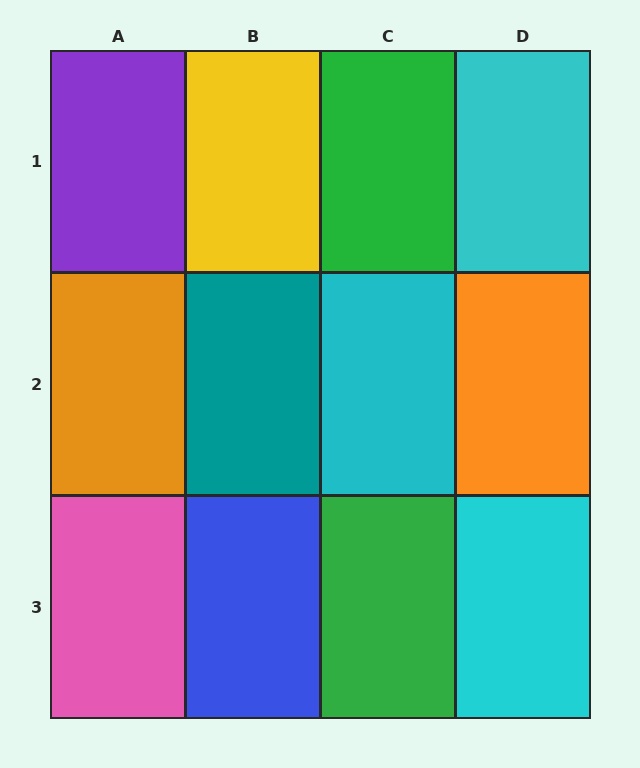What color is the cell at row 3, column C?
Green.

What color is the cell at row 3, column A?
Pink.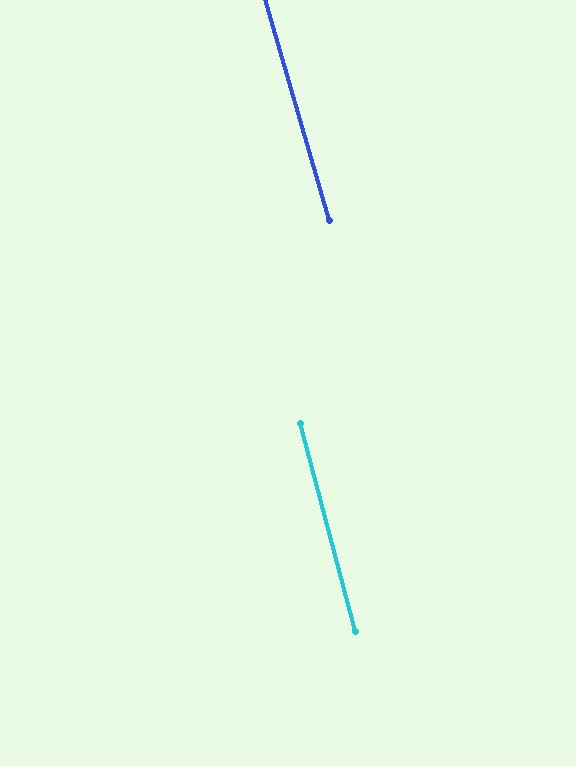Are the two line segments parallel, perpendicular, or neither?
Parallel — their directions differ by only 1.3°.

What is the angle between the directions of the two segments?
Approximately 1 degree.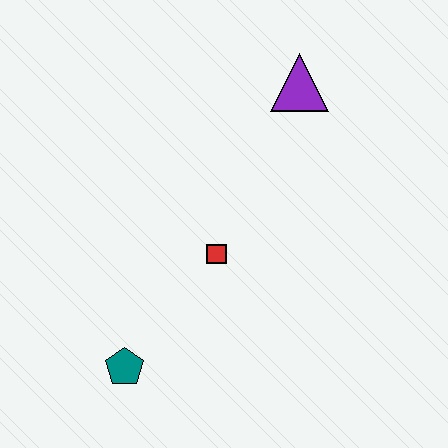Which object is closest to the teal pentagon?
The red square is closest to the teal pentagon.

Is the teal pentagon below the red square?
Yes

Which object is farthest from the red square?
The purple triangle is farthest from the red square.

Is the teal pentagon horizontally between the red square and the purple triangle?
No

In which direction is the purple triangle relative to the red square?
The purple triangle is above the red square.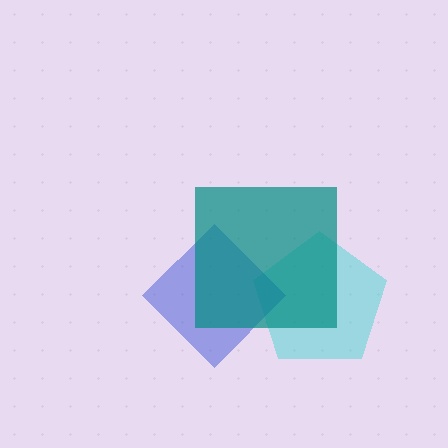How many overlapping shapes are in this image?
There are 3 overlapping shapes in the image.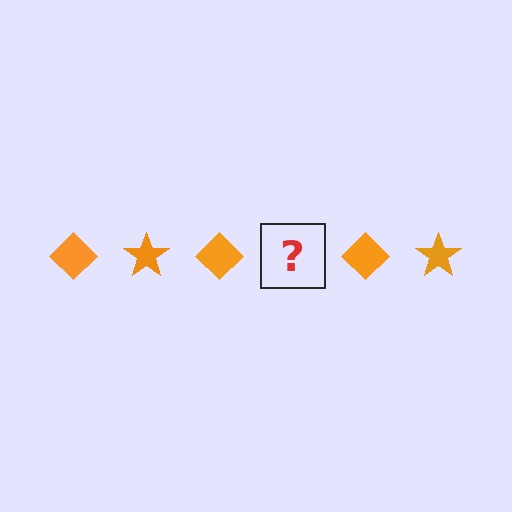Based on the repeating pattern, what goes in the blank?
The blank should be an orange star.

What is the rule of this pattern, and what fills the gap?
The rule is that the pattern cycles through diamond, star shapes in orange. The gap should be filled with an orange star.